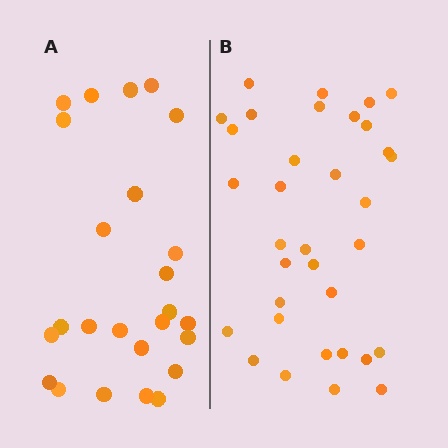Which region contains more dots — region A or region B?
Region B (the right region) has more dots.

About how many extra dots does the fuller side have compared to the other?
Region B has roughly 8 or so more dots than region A.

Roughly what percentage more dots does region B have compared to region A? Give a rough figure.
About 35% more.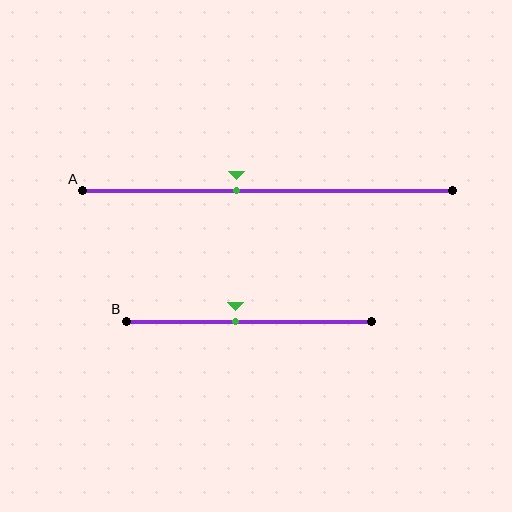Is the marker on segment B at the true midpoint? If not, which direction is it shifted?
No, the marker on segment B is shifted to the left by about 5% of the segment length.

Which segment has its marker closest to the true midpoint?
Segment B has its marker closest to the true midpoint.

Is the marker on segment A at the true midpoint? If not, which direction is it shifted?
No, the marker on segment A is shifted to the left by about 8% of the segment length.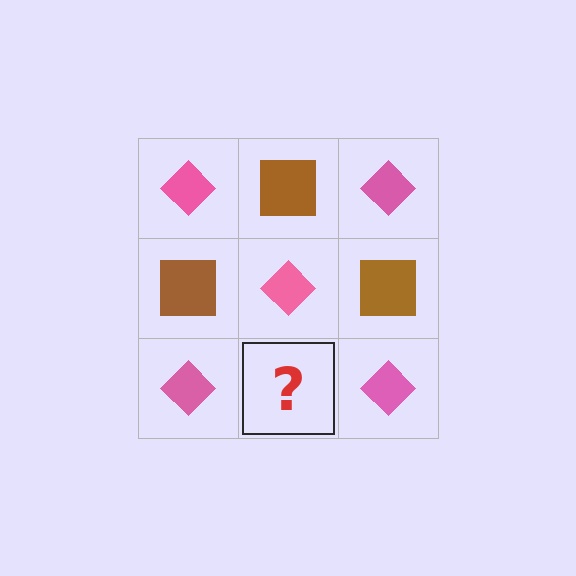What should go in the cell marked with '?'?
The missing cell should contain a brown square.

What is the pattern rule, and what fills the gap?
The rule is that it alternates pink diamond and brown square in a checkerboard pattern. The gap should be filled with a brown square.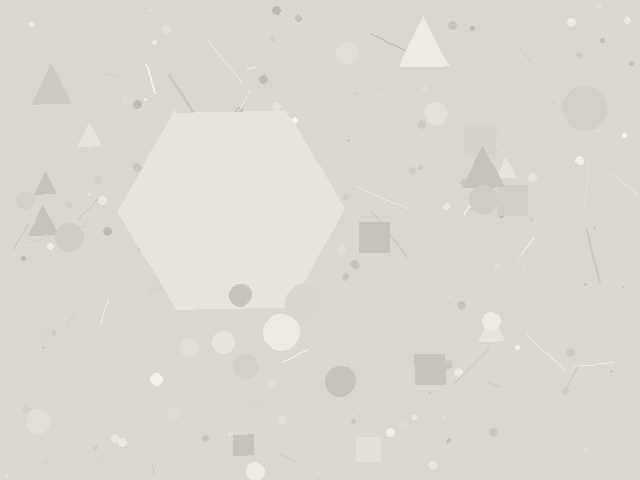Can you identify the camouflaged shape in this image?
The camouflaged shape is a hexagon.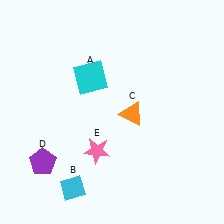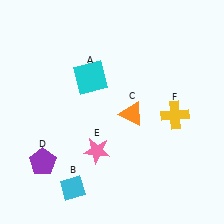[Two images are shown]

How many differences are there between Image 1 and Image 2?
There is 1 difference between the two images.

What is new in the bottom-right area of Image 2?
A yellow cross (F) was added in the bottom-right area of Image 2.